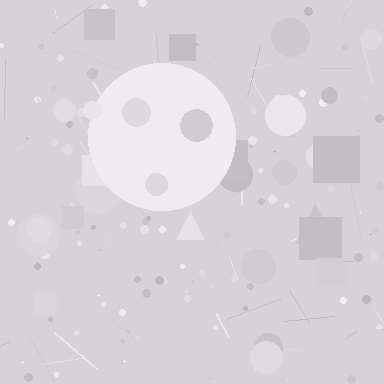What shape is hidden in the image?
A circle is hidden in the image.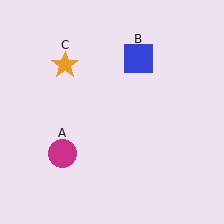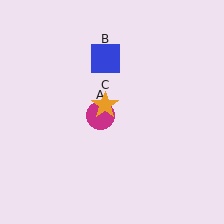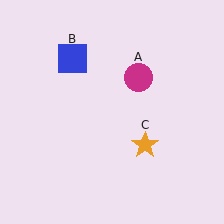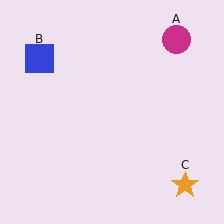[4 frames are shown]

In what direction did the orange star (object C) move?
The orange star (object C) moved down and to the right.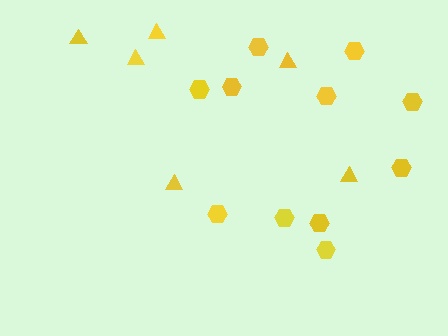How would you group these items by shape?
There are 2 groups: one group of hexagons (11) and one group of triangles (6).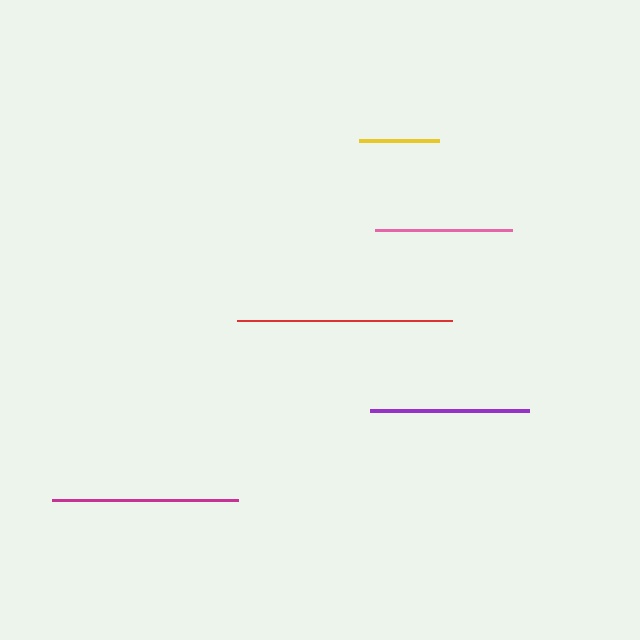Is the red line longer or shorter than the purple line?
The red line is longer than the purple line.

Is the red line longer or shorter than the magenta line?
The red line is longer than the magenta line.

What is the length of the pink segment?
The pink segment is approximately 136 pixels long.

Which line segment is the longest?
The red line is the longest at approximately 215 pixels.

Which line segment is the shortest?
The yellow line is the shortest at approximately 80 pixels.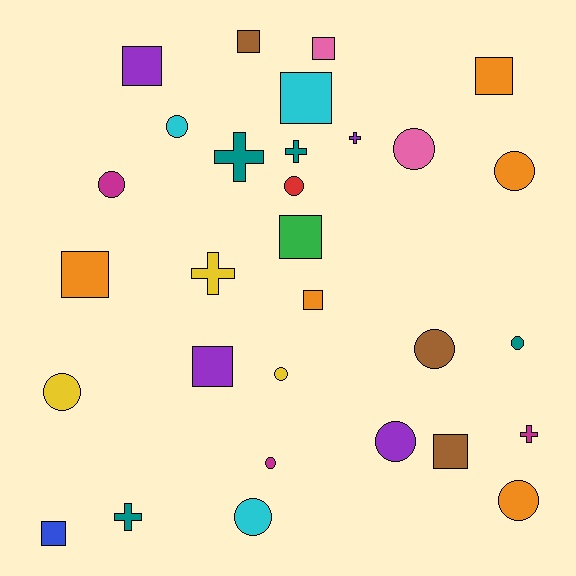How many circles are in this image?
There are 13 circles.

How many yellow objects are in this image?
There are 3 yellow objects.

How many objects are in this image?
There are 30 objects.